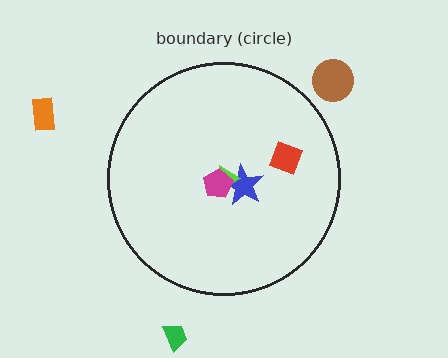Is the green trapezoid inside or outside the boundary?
Outside.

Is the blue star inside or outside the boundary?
Inside.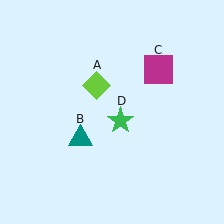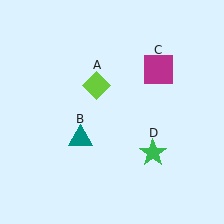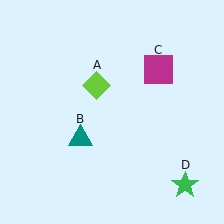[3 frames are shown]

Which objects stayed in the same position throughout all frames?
Lime diamond (object A) and teal triangle (object B) and magenta square (object C) remained stationary.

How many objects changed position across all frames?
1 object changed position: green star (object D).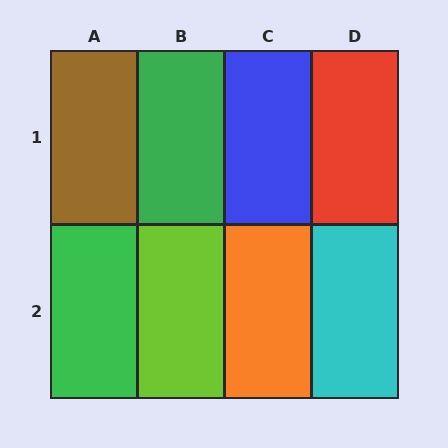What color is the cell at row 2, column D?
Cyan.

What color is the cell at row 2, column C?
Orange.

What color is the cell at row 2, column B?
Lime.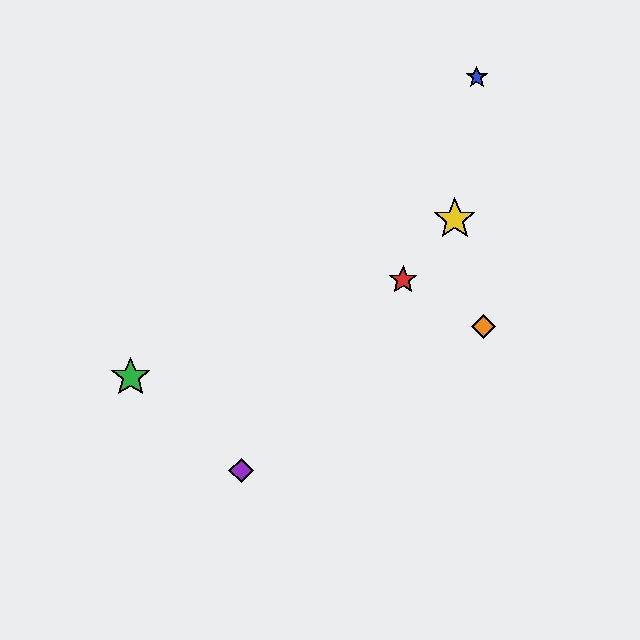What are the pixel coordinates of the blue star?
The blue star is at (477, 77).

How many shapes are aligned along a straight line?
3 shapes (the red star, the yellow star, the purple diamond) are aligned along a straight line.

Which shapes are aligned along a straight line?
The red star, the yellow star, the purple diamond are aligned along a straight line.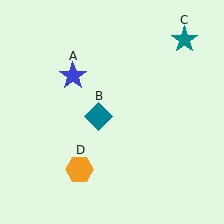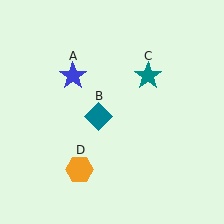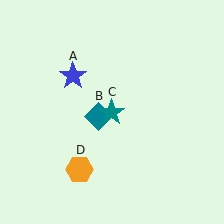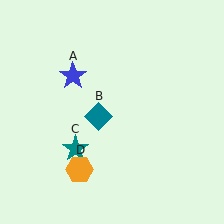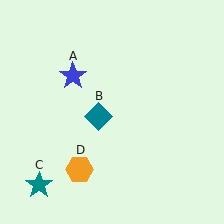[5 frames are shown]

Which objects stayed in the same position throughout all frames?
Blue star (object A) and teal diamond (object B) and orange hexagon (object D) remained stationary.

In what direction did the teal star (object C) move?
The teal star (object C) moved down and to the left.